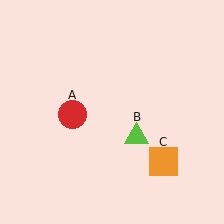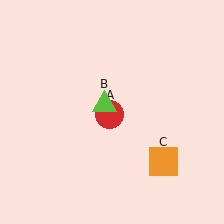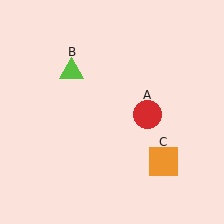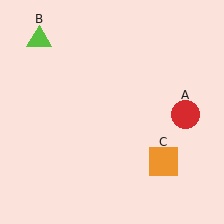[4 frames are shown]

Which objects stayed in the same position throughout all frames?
Orange square (object C) remained stationary.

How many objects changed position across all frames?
2 objects changed position: red circle (object A), lime triangle (object B).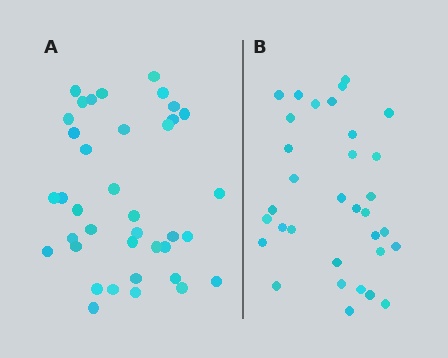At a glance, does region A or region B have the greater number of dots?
Region A (the left region) has more dots.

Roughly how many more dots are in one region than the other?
Region A has about 5 more dots than region B.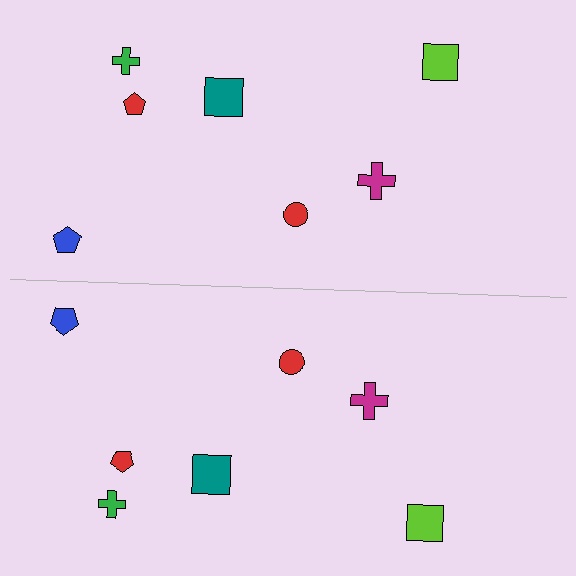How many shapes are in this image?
There are 14 shapes in this image.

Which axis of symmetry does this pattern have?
The pattern has a horizontal axis of symmetry running through the center of the image.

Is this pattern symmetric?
Yes, this pattern has bilateral (reflection) symmetry.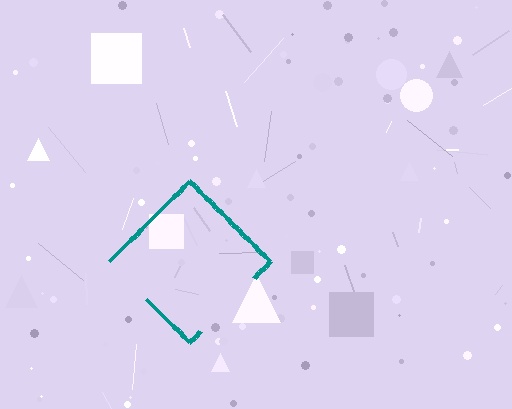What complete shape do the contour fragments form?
The contour fragments form a diamond.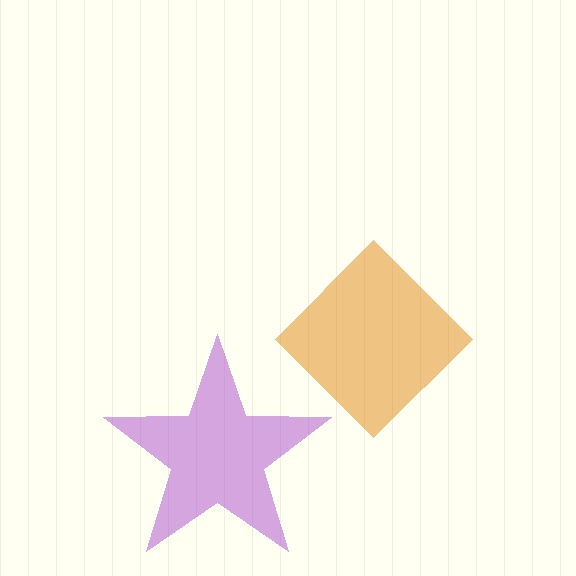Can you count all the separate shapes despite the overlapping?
Yes, there are 2 separate shapes.